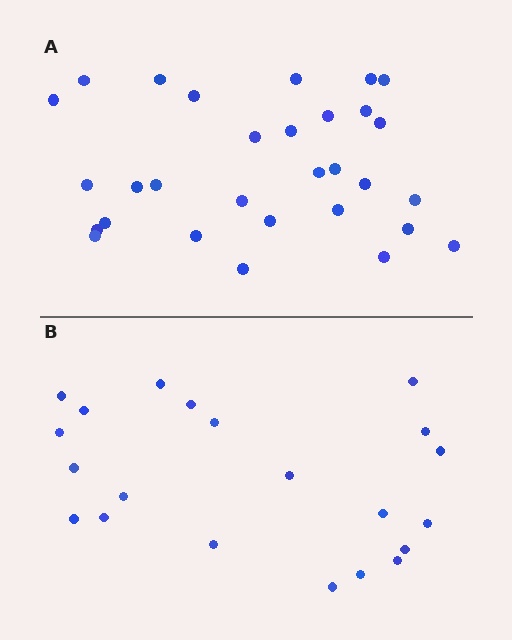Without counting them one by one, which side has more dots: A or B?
Region A (the top region) has more dots.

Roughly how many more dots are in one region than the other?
Region A has roughly 8 or so more dots than region B.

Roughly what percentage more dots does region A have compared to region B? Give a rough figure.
About 45% more.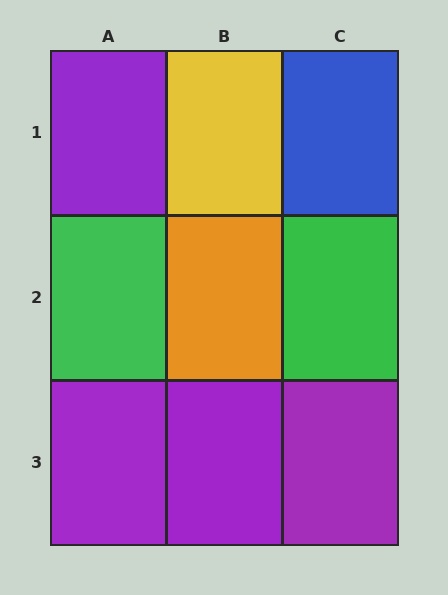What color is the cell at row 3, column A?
Purple.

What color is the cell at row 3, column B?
Purple.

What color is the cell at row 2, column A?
Green.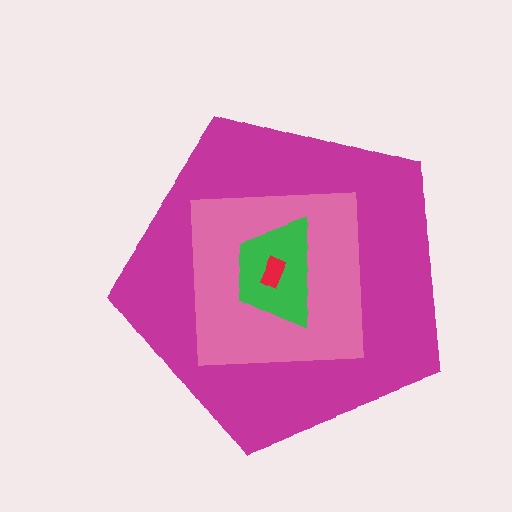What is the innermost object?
The red rectangle.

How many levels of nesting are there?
4.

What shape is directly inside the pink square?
The green trapezoid.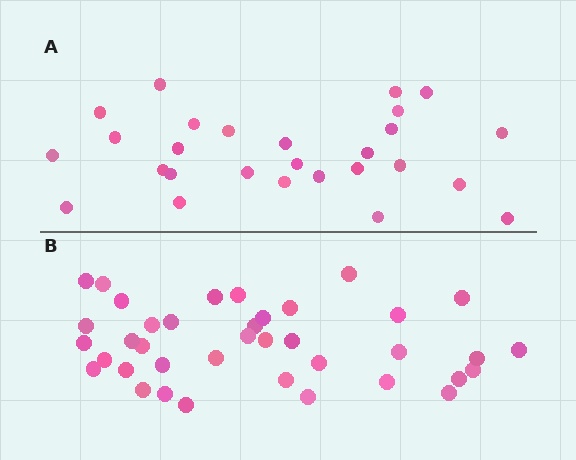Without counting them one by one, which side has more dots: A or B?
Region B (the bottom region) has more dots.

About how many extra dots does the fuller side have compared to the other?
Region B has roughly 12 or so more dots than region A.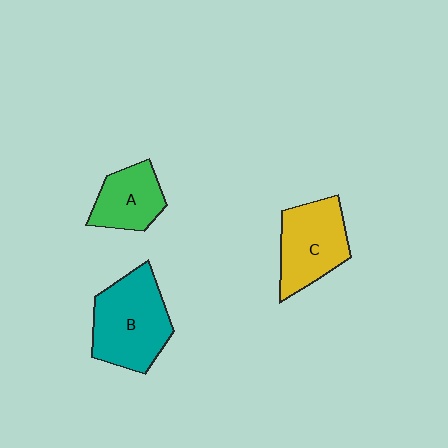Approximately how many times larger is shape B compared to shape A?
Approximately 1.6 times.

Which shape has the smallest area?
Shape A (green).